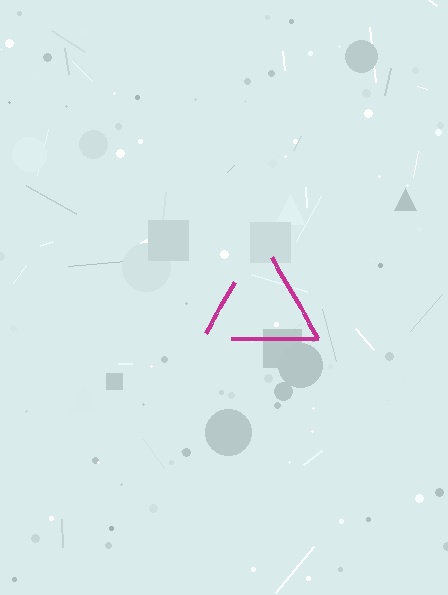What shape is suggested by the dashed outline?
The dashed outline suggests a triangle.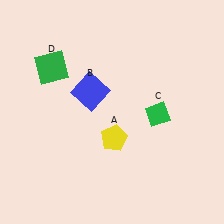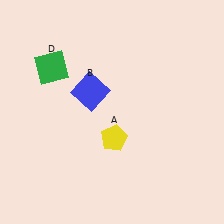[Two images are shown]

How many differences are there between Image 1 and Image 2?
There is 1 difference between the two images.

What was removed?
The green diamond (C) was removed in Image 2.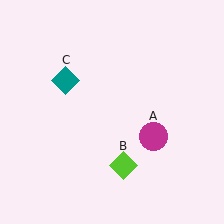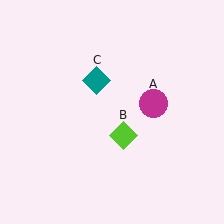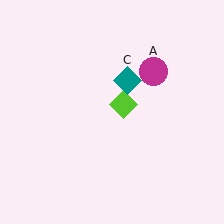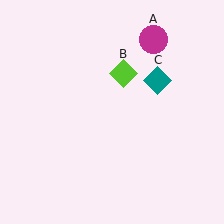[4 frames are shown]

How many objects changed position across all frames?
3 objects changed position: magenta circle (object A), lime diamond (object B), teal diamond (object C).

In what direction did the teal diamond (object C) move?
The teal diamond (object C) moved right.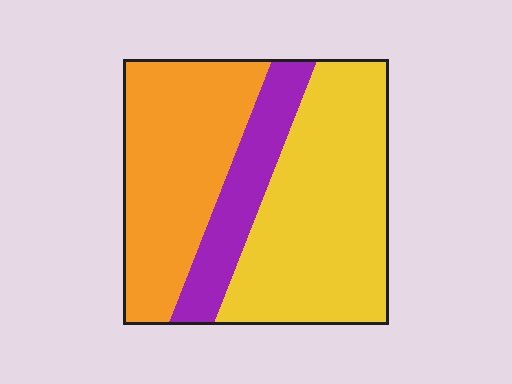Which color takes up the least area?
Purple, at roughly 15%.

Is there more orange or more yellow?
Yellow.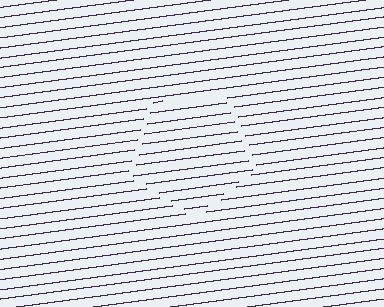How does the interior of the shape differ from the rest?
The interior of the shape contains the same grating, shifted by half a period — the contour is defined by the phase discontinuity where line-ends from the inner and outer gratings abut.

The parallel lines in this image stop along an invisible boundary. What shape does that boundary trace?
An illusory pentagon. The interior of the shape contains the same grating, shifted by half a period — the contour is defined by the phase discontinuity where line-ends from the inner and outer gratings abut.